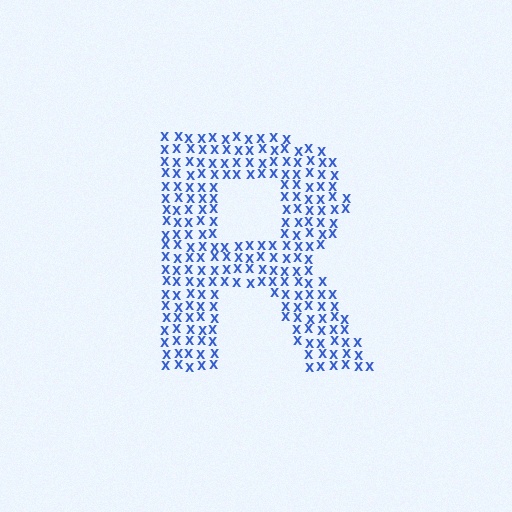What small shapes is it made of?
It is made of small letter X's.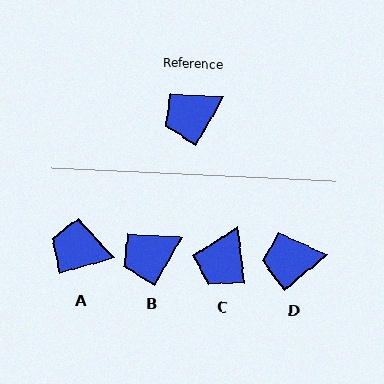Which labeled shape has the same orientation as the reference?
B.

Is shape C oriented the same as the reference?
No, it is off by about 36 degrees.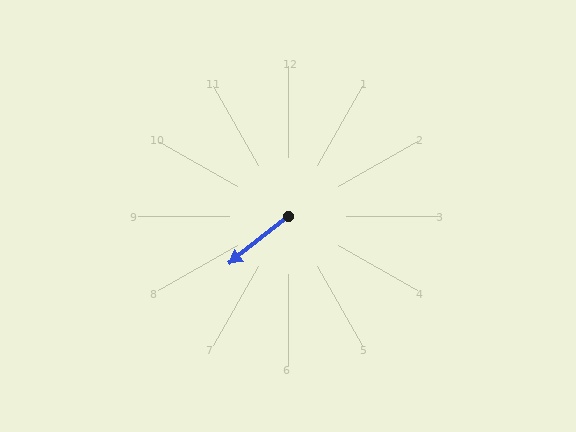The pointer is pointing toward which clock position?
Roughly 8 o'clock.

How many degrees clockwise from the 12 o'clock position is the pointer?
Approximately 231 degrees.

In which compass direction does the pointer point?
Southwest.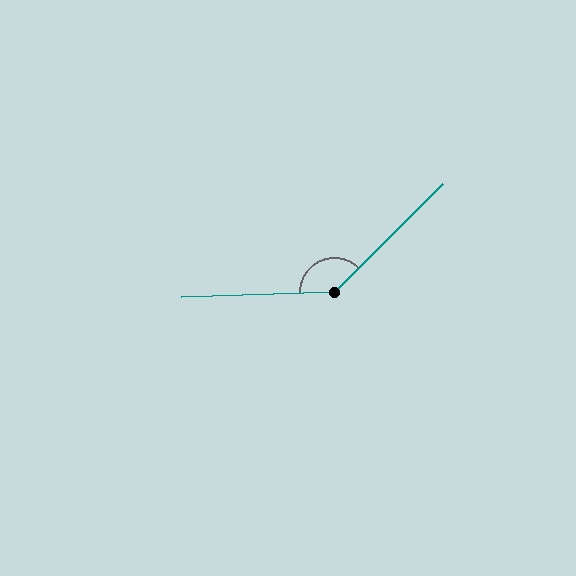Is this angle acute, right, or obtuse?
It is obtuse.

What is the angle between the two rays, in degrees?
Approximately 137 degrees.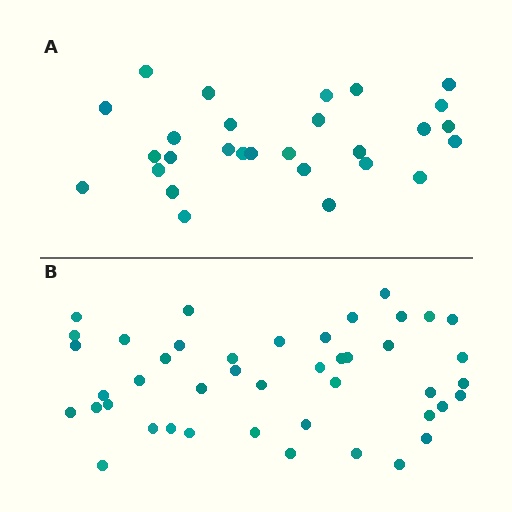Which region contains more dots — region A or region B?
Region B (the bottom region) has more dots.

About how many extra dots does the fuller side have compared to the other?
Region B has approximately 15 more dots than region A.